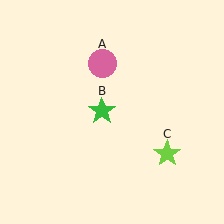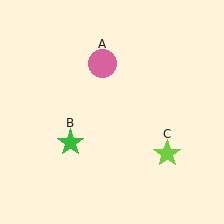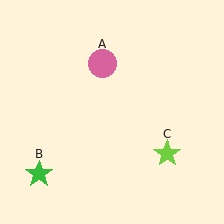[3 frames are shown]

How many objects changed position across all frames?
1 object changed position: green star (object B).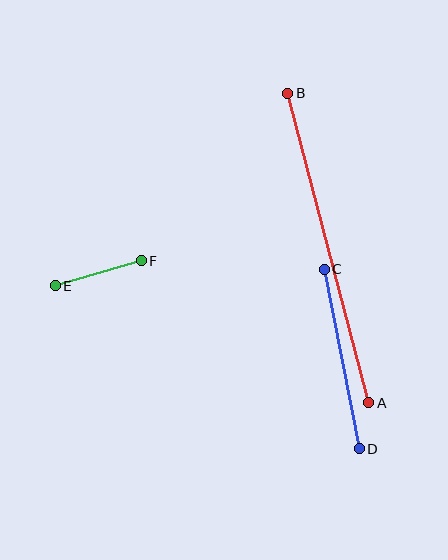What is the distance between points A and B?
The distance is approximately 320 pixels.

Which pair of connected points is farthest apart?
Points A and B are farthest apart.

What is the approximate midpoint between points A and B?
The midpoint is at approximately (328, 248) pixels.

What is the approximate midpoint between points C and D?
The midpoint is at approximately (342, 359) pixels.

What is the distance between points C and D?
The distance is approximately 183 pixels.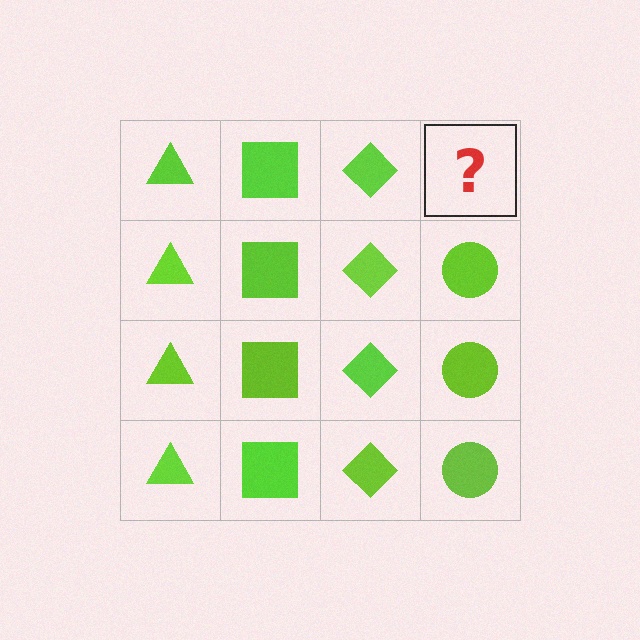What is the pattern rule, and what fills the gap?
The rule is that each column has a consistent shape. The gap should be filled with a lime circle.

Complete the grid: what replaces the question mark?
The question mark should be replaced with a lime circle.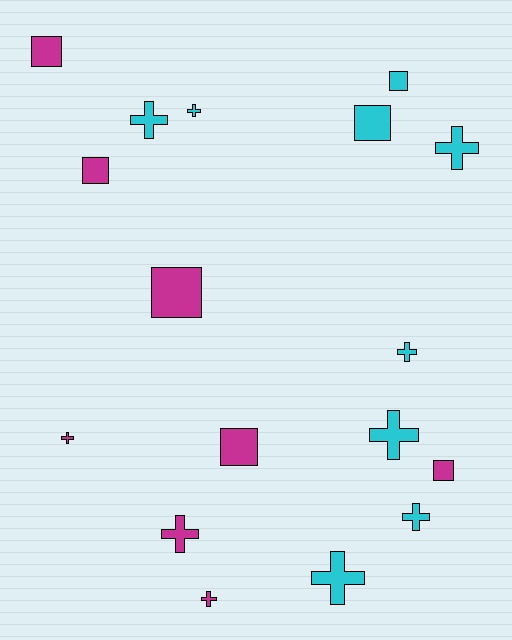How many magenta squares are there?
There are 5 magenta squares.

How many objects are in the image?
There are 17 objects.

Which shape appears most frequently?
Cross, with 10 objects.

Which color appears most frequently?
Cyan, with 9 objects.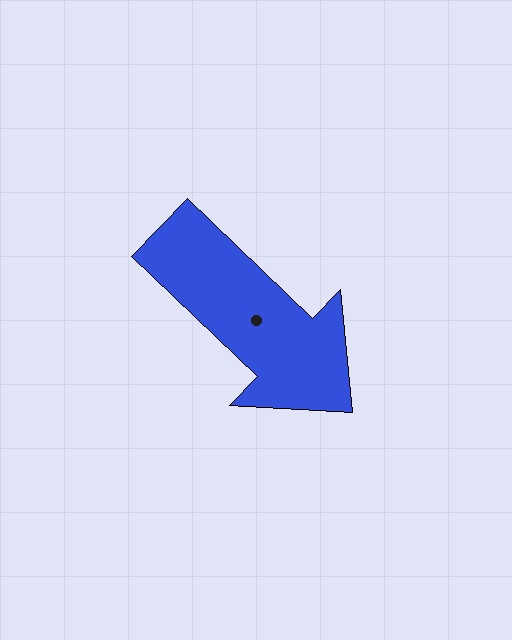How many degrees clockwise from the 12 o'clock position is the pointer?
Approximately 134 degrees.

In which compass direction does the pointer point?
Southeast.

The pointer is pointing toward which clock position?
Roughly 4 o'clock.